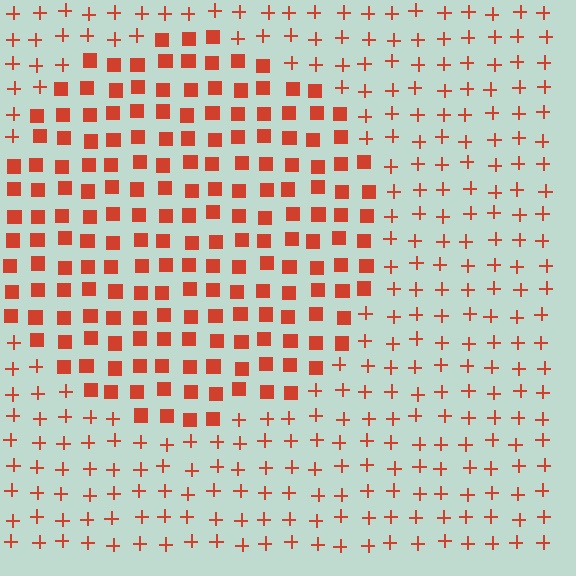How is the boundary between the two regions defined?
The boundary is defined by a change in element shape: squares inside vs. plus signs outside. All elements share the same color and spacing.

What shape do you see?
I see a circle.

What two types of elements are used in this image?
The image uses squares inside the circle region and plus signs outside it.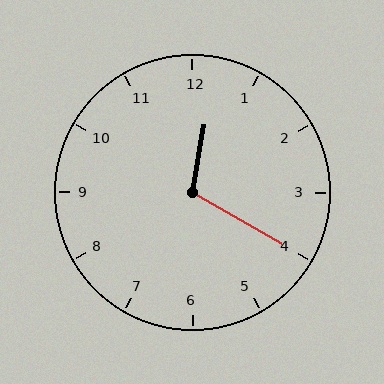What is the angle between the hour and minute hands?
Approximately 110 degrees.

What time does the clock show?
12:20.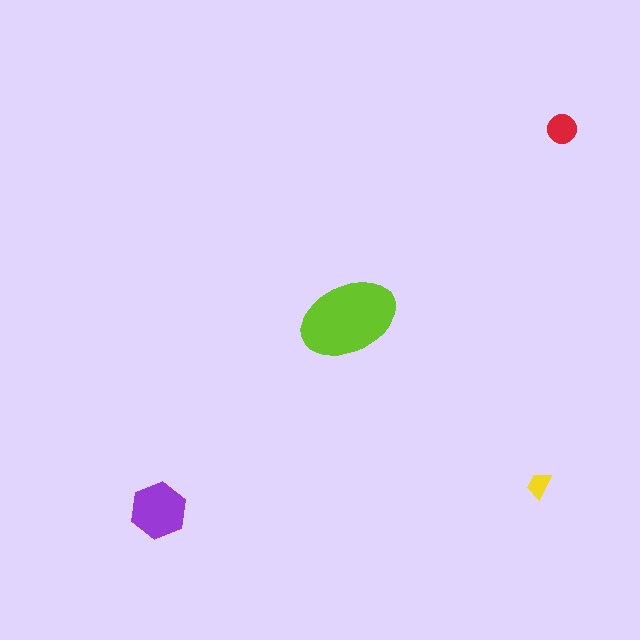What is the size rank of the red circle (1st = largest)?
3rd.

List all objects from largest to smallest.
The lime ellipse, the purple hexagon, the red circle, the yellow trapezoid.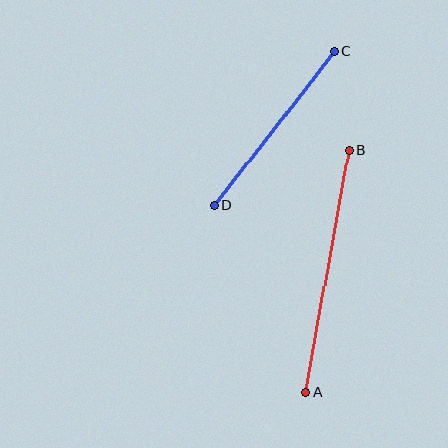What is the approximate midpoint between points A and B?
The midpoint is at approximately (327, 271) pixels.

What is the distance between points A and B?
The distance is approximately 245 pixels.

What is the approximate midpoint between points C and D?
The midpoint is at approximately (275, 128) pixels.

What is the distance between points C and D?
The distance is approximately 196 pixels.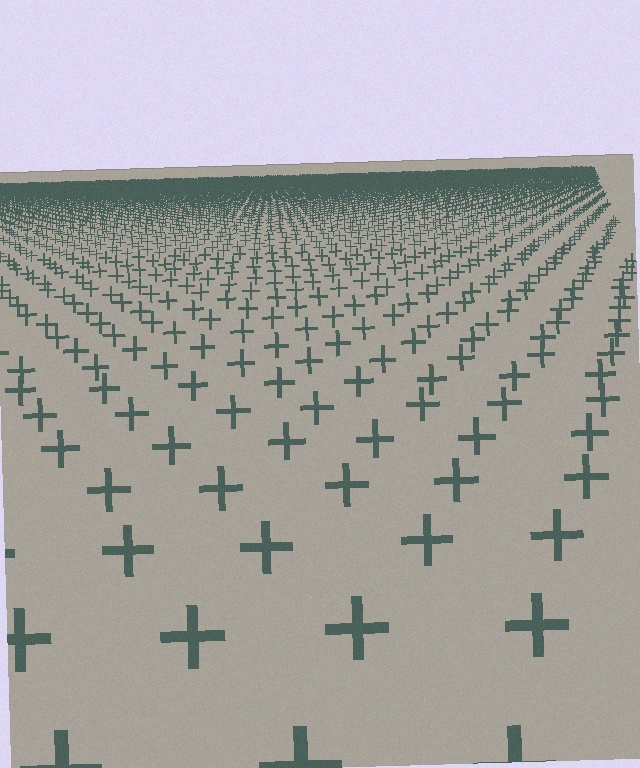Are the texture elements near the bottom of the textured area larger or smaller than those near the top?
Larger. Near the bottom, elements are closer to the viewer and appear at a bigger on-screen size.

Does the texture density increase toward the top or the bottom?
Density increases toward the top.